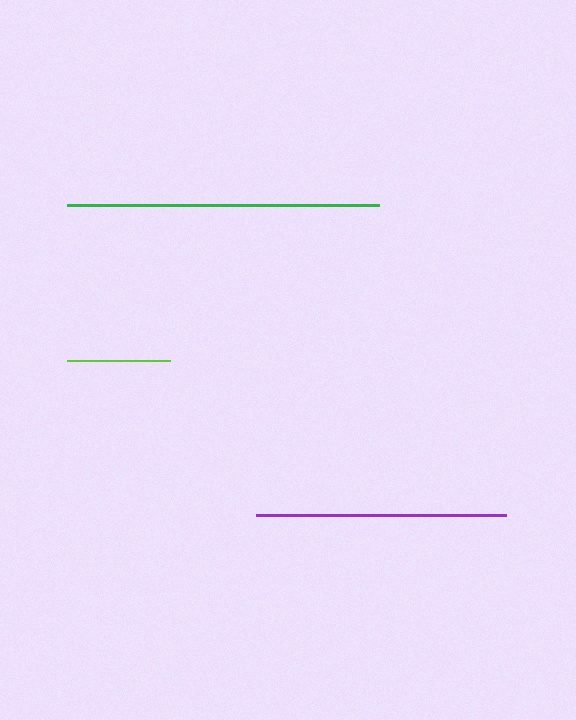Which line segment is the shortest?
The lime line is the shortest at approximately 103 pixels.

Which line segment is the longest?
The green line is the longest at approximately 311 pixels.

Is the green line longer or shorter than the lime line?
The green line is longer than the lime line.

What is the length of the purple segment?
The purple segment is approximately 250 pixels long.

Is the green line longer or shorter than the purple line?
The green line is longer than the purple line.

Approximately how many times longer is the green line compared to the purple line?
The green line is approximately 1.2 times the length of the purple line.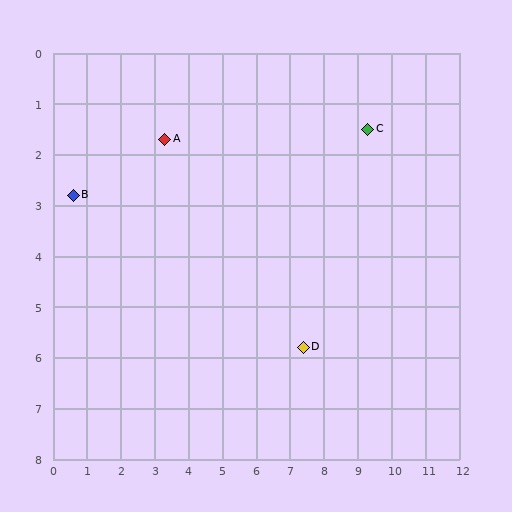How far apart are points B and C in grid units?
Points B and C are about 8.8 grid units apart.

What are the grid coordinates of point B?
Point B is at approximately (0.6, 2.8).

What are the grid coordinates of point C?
Point C is at approximately (9.3, 1.5).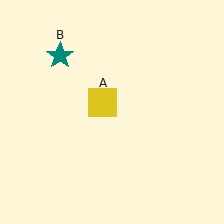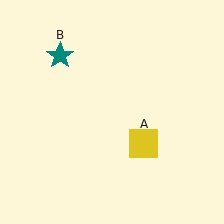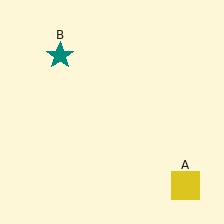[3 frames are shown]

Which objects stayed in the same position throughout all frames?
Teal star (object B) remained stationary.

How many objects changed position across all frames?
1 object changed position: yellow square (object A).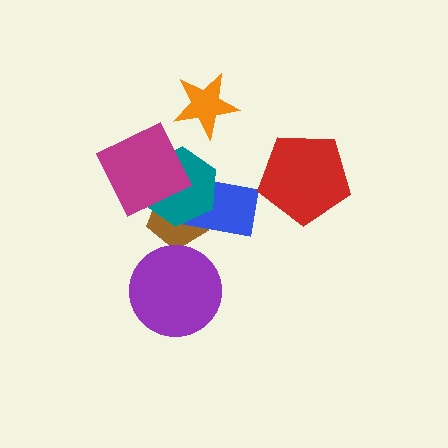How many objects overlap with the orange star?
0 objects overlap with the orange star.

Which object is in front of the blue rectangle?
The teal hexagon is in front of the blue rectangle.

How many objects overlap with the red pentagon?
0 objects overlap with the red pentagon.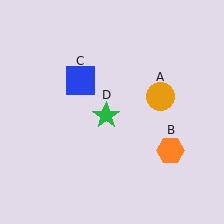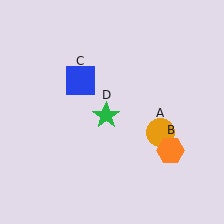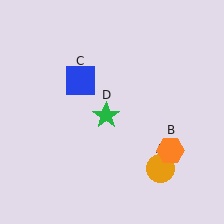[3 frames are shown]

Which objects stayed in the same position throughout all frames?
Orange hexagon (object B) and blue square (object C) and green star (object D) remained stationary.